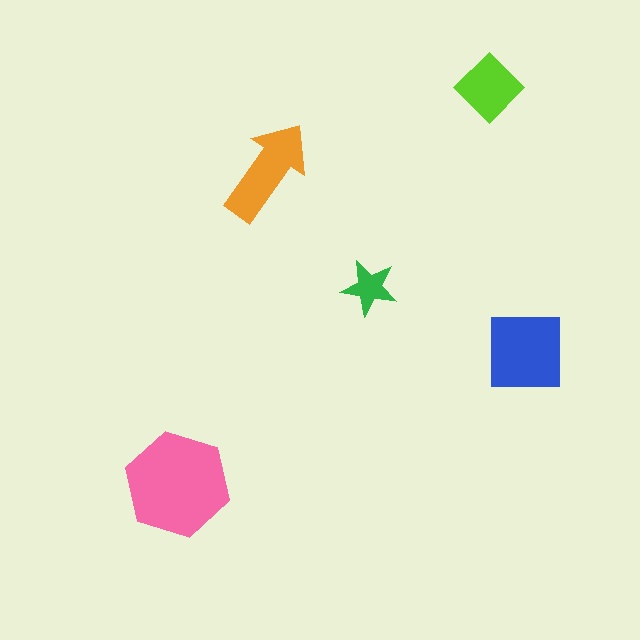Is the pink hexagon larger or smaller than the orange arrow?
Larger.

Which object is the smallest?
The green star.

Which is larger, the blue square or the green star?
The blue square.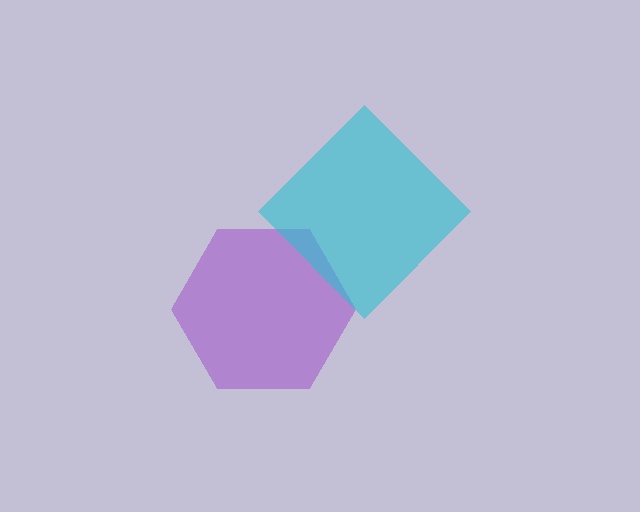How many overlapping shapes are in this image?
There are 2 overlapping shapes in the image.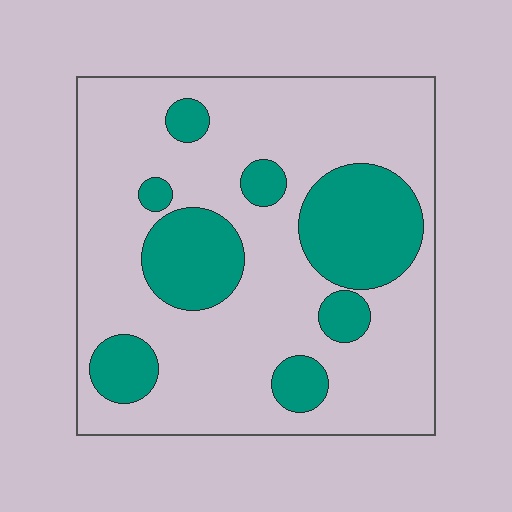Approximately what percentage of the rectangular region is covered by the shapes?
Approximately 25%.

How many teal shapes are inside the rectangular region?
8.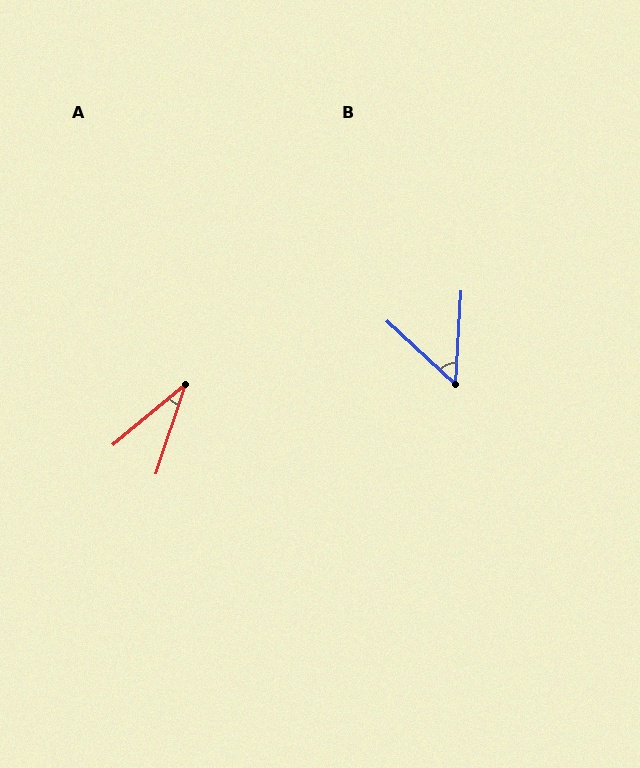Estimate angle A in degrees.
Approximately 32 degrees.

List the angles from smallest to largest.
A (32°), B (51°).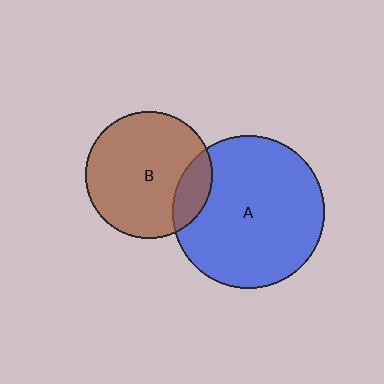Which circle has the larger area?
Circle A (blue).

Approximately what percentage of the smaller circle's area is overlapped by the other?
Approximately 15%.